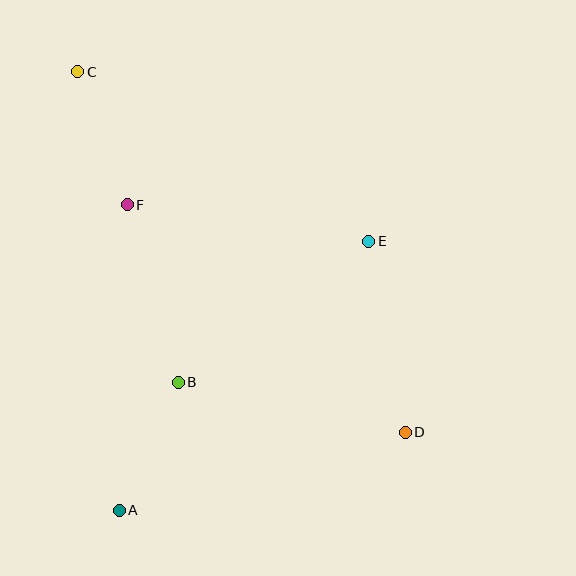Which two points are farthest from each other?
Points C and D are farthest from each other.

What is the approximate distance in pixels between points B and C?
The distance between B and C is approximately 326 pixels.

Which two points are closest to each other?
Points A and B are closest to each other.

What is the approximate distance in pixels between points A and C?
The distance between A and C is approximately 441 pixels.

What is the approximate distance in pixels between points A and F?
The distance between A and F is approximately 305 pixels.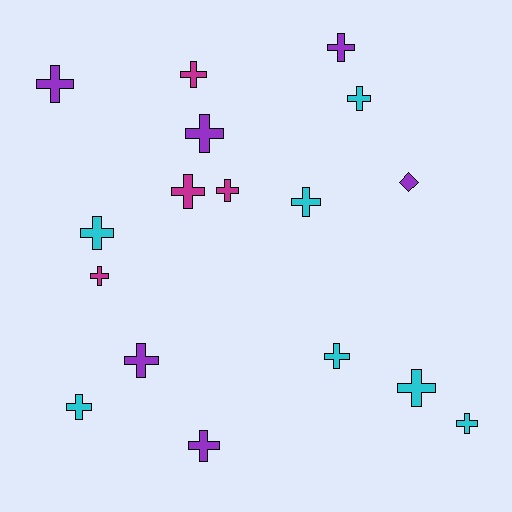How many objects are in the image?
There are 17 objects.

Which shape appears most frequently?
Cross, with 16 objects.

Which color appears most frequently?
Cyan, with 7 objects.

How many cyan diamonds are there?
There are no cyan diamonds.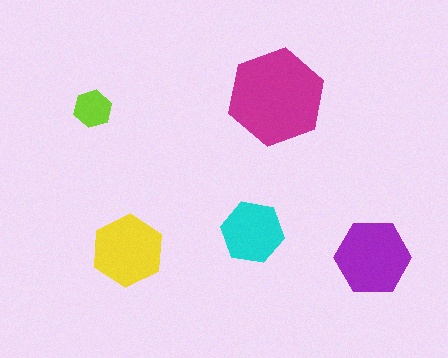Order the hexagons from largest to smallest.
the magenta one, the purple one, the yellow one, the cyan one, the lime one.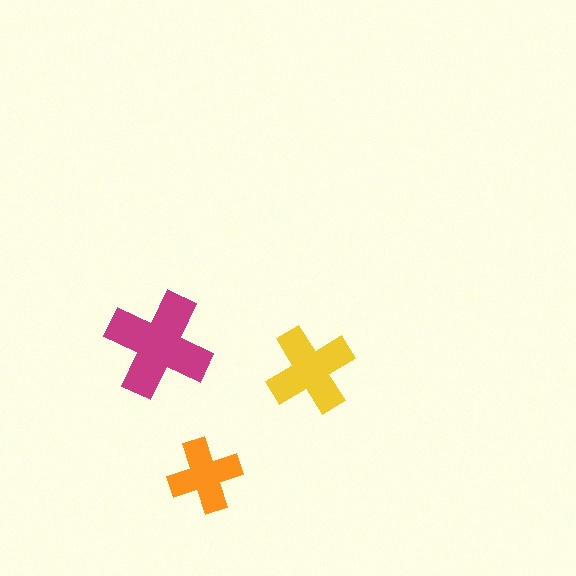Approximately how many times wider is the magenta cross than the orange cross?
About 1.5 times wider.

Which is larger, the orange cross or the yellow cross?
The yellow one.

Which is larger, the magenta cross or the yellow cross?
The magenta one.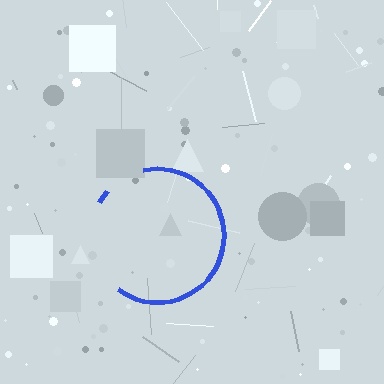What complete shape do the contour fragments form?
The contour fragments form a circle.